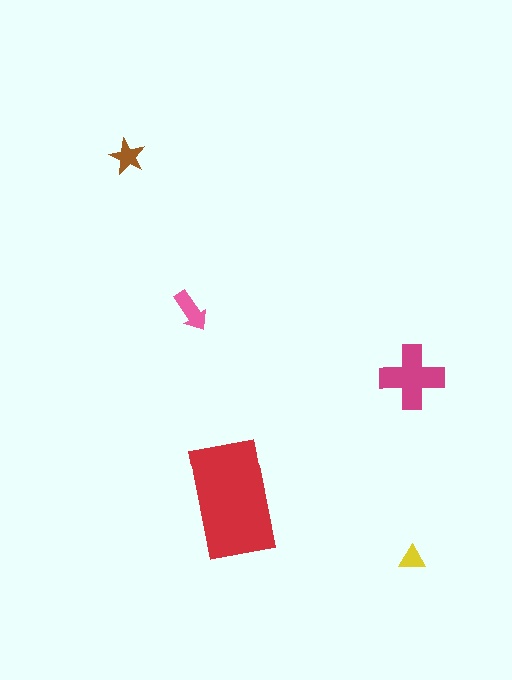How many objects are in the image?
There are 5 objects in the image.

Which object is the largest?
The red rectangle.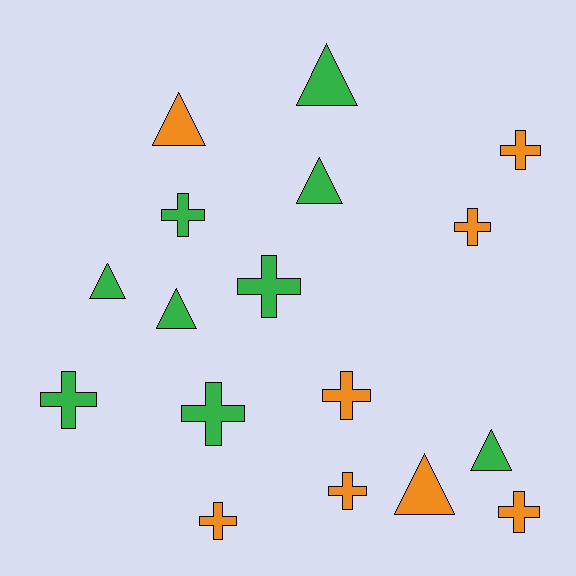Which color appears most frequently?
Green, with 9 objects.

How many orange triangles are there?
There are 2 orange triangles.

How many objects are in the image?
There are 17 objects.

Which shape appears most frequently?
Cross, with 10 objects.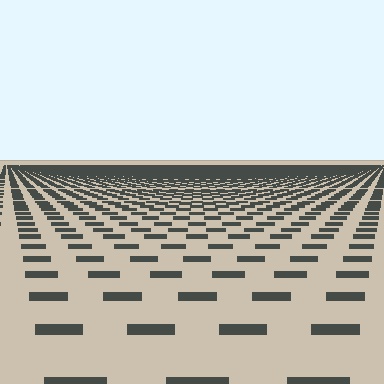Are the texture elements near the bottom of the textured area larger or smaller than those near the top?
Larger. Near the bottom, elements are closer to the viewer and appear at a bigger on-screen size.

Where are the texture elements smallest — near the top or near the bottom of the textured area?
Near the top.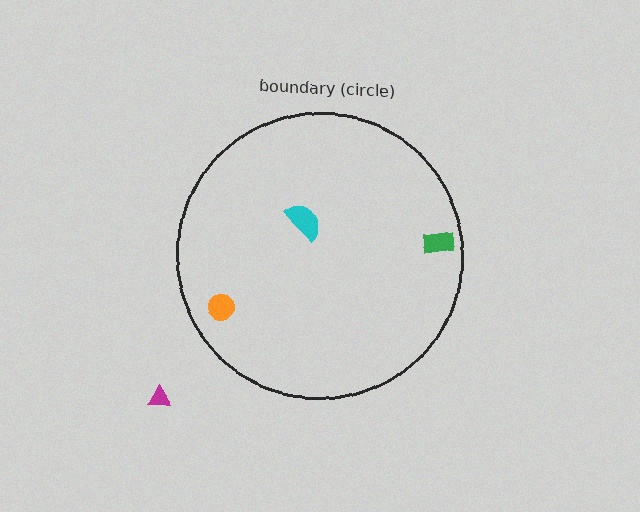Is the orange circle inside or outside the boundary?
Inside.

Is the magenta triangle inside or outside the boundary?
Outside.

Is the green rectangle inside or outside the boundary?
Inside.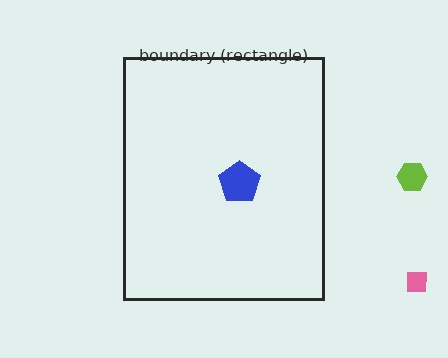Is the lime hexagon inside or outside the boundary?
Outside.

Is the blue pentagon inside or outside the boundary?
Inside.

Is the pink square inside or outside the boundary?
Outside.